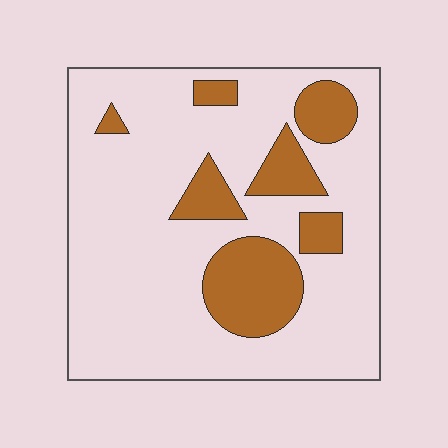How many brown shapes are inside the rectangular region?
7.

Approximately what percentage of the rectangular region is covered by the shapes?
Approximately 20%.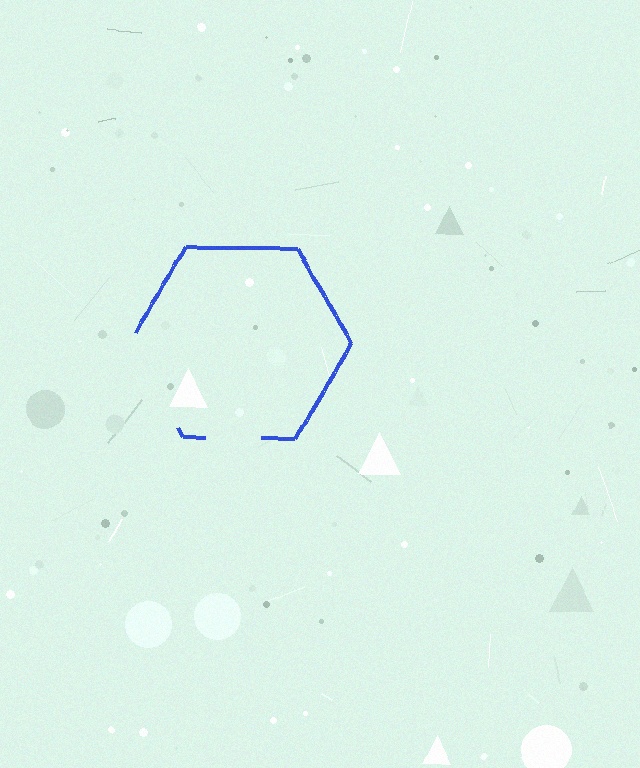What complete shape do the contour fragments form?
The contour fragments form a hexagon.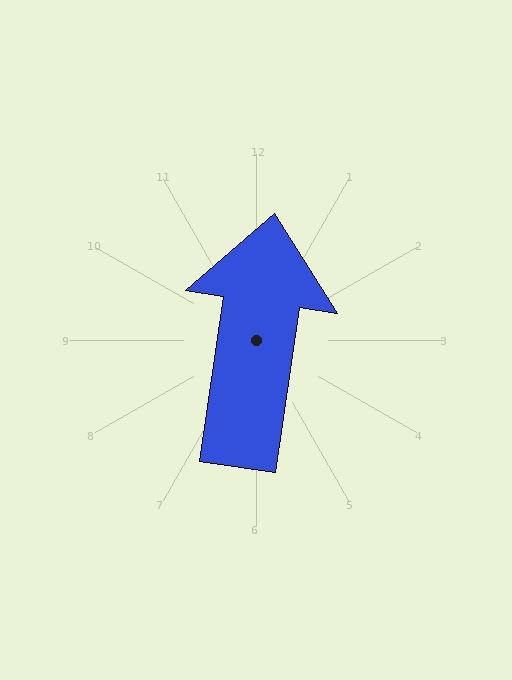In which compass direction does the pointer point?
North.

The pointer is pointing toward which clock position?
Roughly 12 o'clock.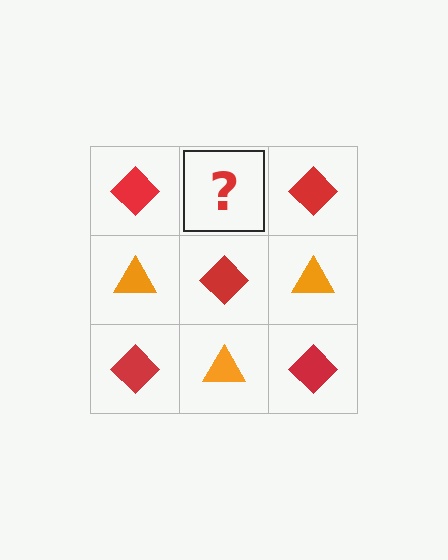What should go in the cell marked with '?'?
The missing cell should contain an orange triangle.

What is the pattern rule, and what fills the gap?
The rule is that it alternates red diamond and orange triangle in a checkerboard pattern. The gap should be filled with an orange triangle.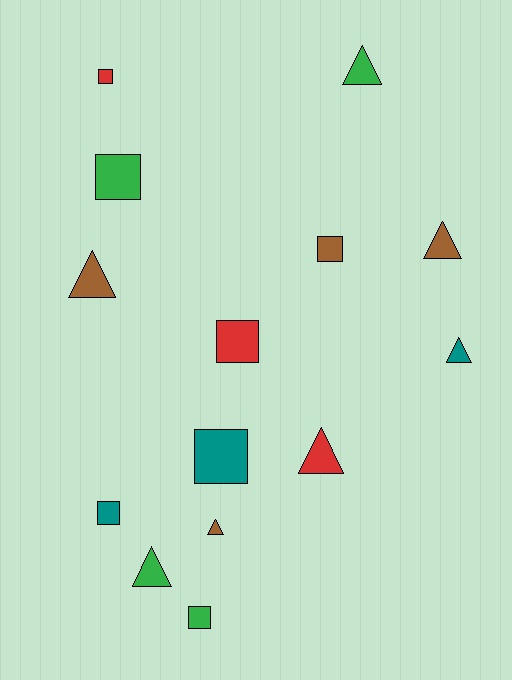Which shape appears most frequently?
Triangle, with 7 objects.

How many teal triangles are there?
There is 1 teal triangle.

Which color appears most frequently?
Green, with 4 objects.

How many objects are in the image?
There are 14 objects.